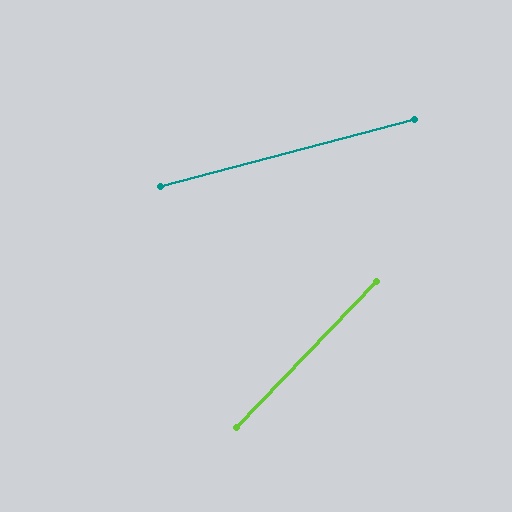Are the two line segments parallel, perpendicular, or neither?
Neither parallel nor perpendicular — they differ by about 31°.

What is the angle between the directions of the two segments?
Approximately 31 degrees.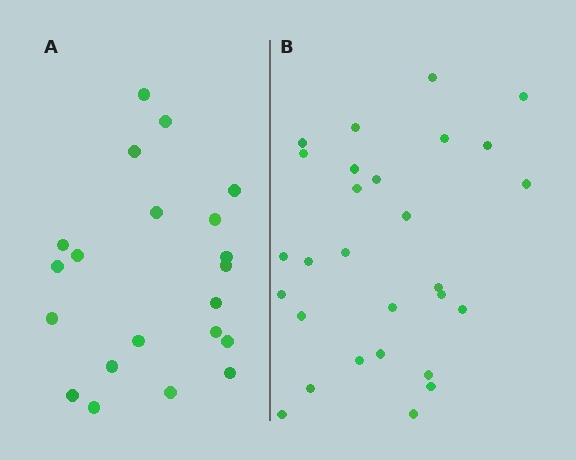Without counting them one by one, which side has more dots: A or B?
Region B (the right region) has more dots.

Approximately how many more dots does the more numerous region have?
Region B has roughly 8 or so more dots than region A.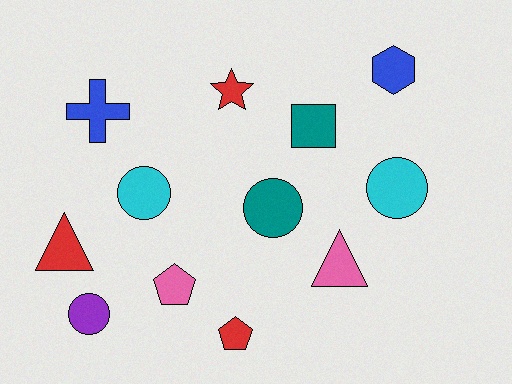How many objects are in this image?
There are 12 objects.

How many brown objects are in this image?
There are no brown objects.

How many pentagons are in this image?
There are 2 pentagons.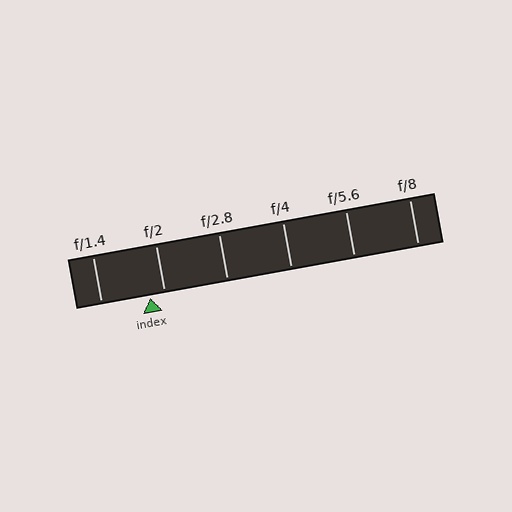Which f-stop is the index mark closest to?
The index mark is closest to f/2.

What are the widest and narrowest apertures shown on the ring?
The widest aperture shown is f/1.4 and the narrowest is f/8.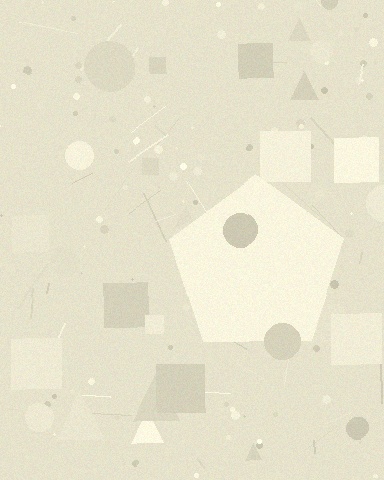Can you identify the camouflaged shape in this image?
The camouflaged shape is a pentagon.